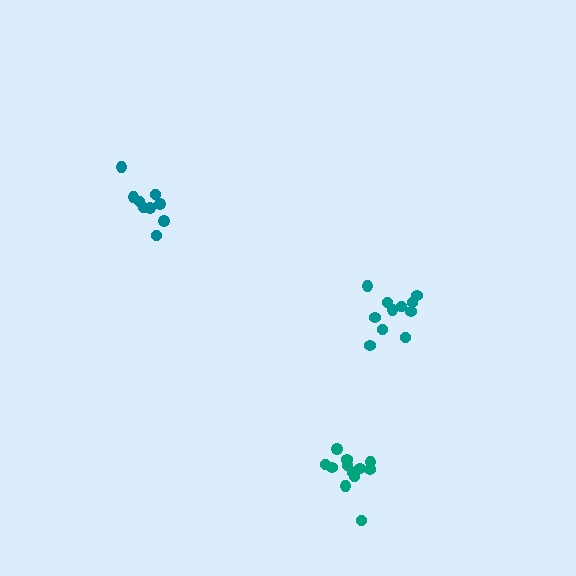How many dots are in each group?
Group 1: 11 dots, Group 2: 12 dots, Group 3: 9 dots (32 total).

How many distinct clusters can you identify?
There are 3 distinct clusters.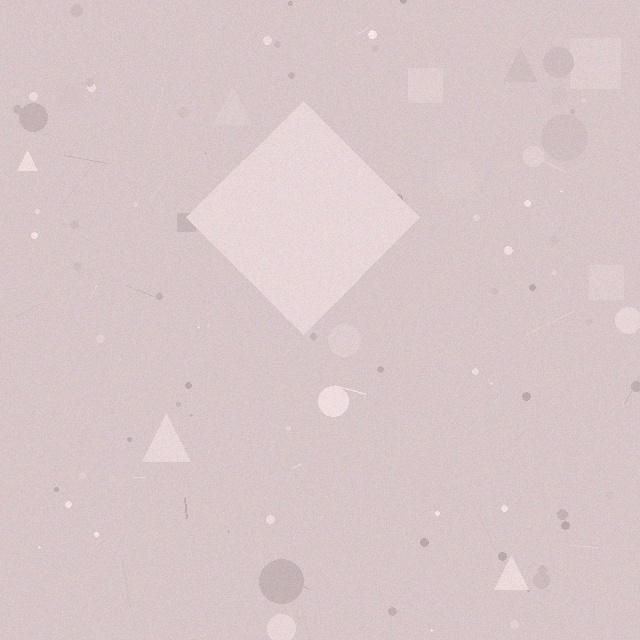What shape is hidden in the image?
A diamond is hidden in the image.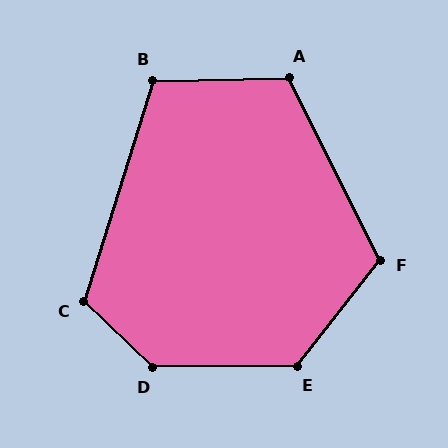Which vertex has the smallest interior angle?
B, at approximately 109 degrees.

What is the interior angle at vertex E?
Approximately 128 degrees (obtuse).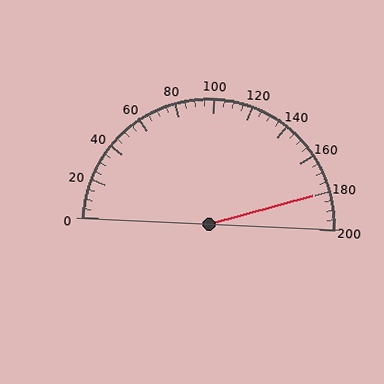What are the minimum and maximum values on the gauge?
The gauge ranges from 0 to 200.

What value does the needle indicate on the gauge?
The needle indicates approximately 180.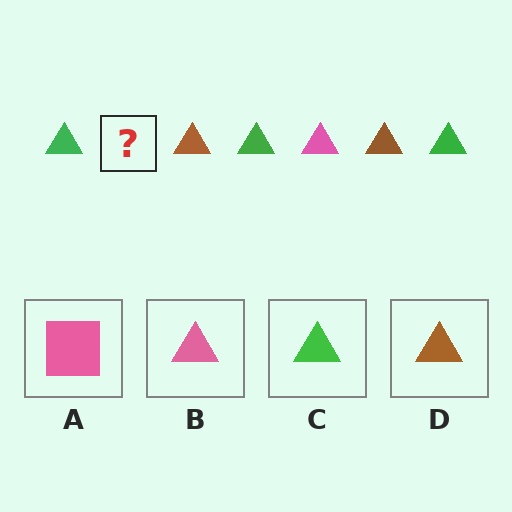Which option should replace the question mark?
Option B.